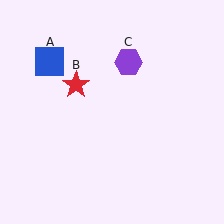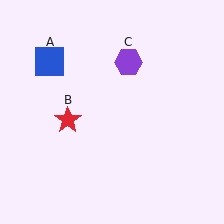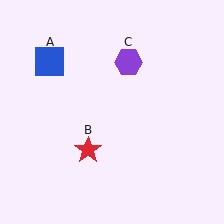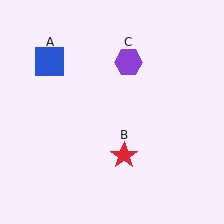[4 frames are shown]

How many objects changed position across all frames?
1 object changed position: red star (object B).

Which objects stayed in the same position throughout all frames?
Blue square (object A) and purple hexagon (object C) remained stationary.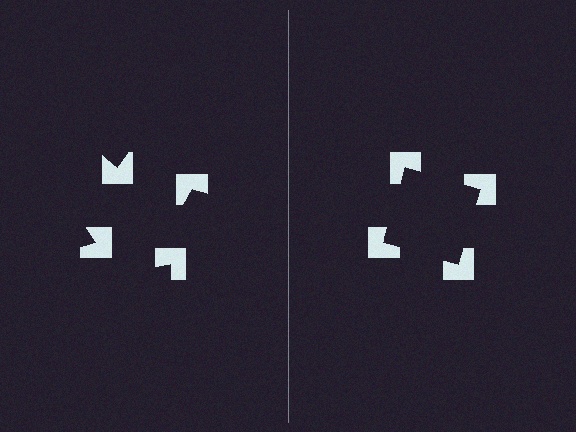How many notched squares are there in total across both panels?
8 — 4 on each side.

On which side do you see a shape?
An illusory square appears on the right side. On the left side the wedge cuts are rotated, so no coherent shape forms.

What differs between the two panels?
The notched squares are positioned identically on both sides; only the wedge orientations differ. On the right they align to a square; on the left they are misaligned.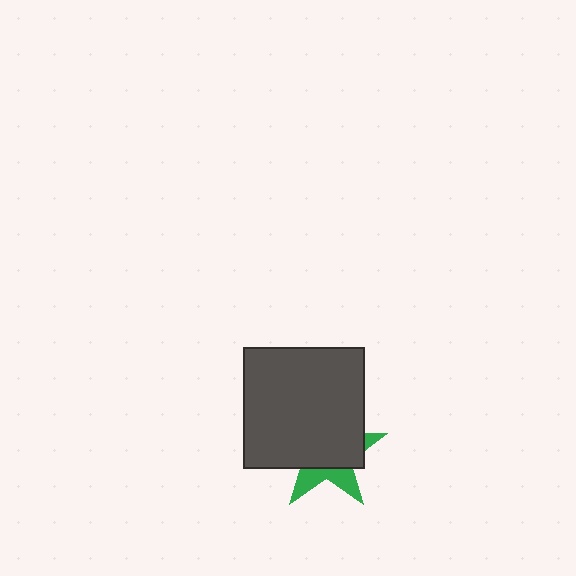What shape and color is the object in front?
The object in front is a dark gray square.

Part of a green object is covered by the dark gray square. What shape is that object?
It is a star.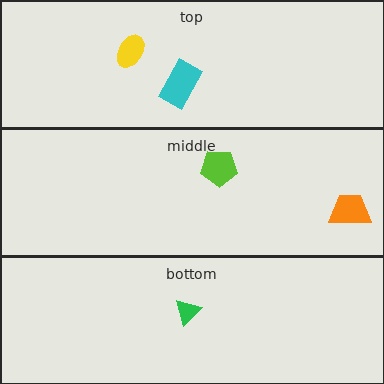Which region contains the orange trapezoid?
The middle region.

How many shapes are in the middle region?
2.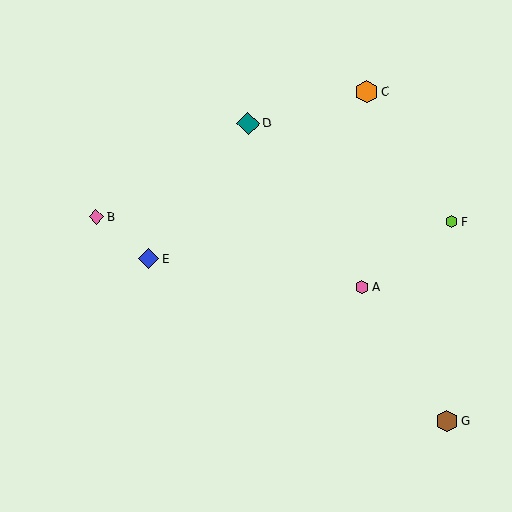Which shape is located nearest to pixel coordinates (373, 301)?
The pink hexagon (labeled A) at (362, 287) is nearest to that location.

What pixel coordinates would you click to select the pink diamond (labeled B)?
Click at (96, 217) to select the pink diamond B.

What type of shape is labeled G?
Shape G is a brown hexagon.